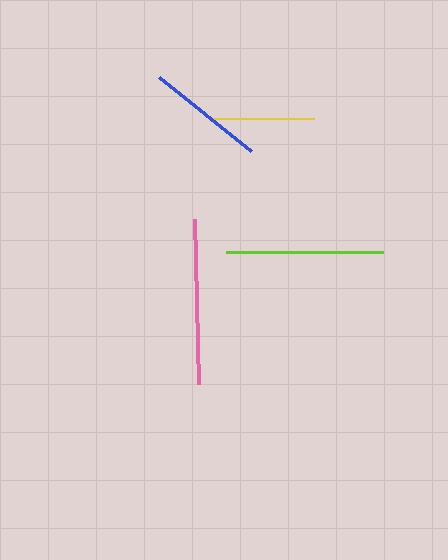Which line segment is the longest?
The pink line is the longest at approximately 165 pixels.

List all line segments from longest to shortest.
From longest to shortest: pink, lime, blue, yellow.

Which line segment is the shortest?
The yellow line is the shortest at approximately 104 pixels.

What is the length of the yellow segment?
The yellow segment is approximately 104 pixels long.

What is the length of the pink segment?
The pink segment is approximately 165 pixels long.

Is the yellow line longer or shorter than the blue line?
The blue line is longer than the yellow line.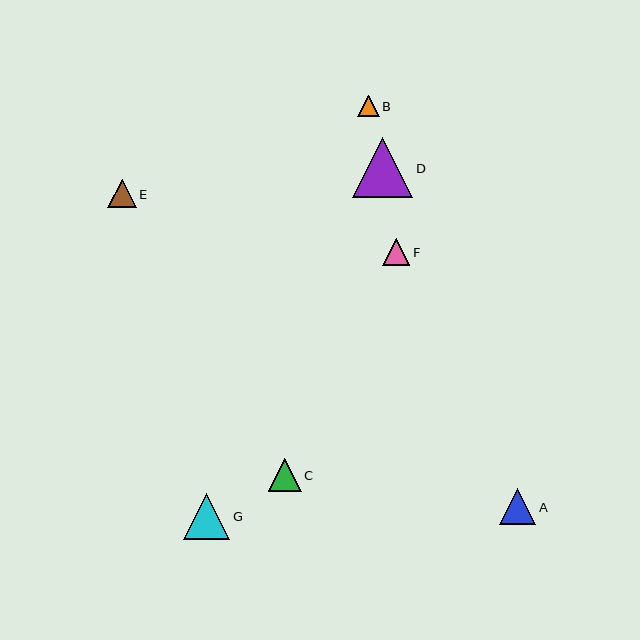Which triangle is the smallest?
Triangle B is the smallest with a size of approximately 22 pixels.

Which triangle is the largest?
Triangle D is the largest with a size of approximately 60 pixels.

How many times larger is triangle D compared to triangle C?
Triangle D is approximately 1.8 times the size of triangle C.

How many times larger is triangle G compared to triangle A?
Triangle G is approximately 1.3 times the size of triangle A.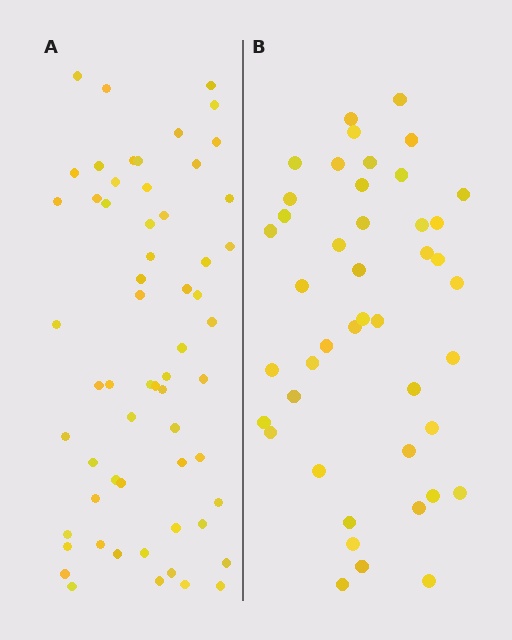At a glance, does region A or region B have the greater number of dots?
Region A (the left region) has more dots.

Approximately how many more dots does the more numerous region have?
Region A has approximately 15 more dots than region B.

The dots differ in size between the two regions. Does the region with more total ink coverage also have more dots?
No. Region B has more total ink coverage because its dots are larger, but region A actually contains more individual dots. Total area can be misleading — the number of items is what matters here.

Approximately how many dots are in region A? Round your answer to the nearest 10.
About 60 dots.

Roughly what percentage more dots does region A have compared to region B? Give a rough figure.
About 35% more.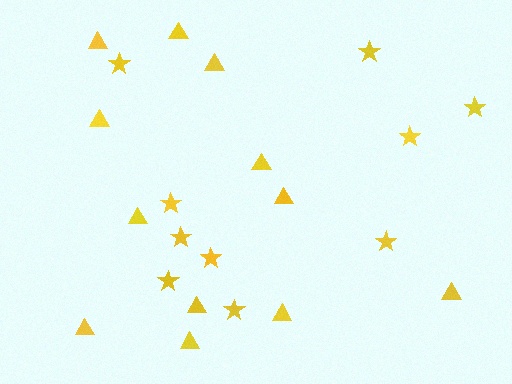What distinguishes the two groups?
There are 2 groups: one group of stars (10) and one group of triangles (12).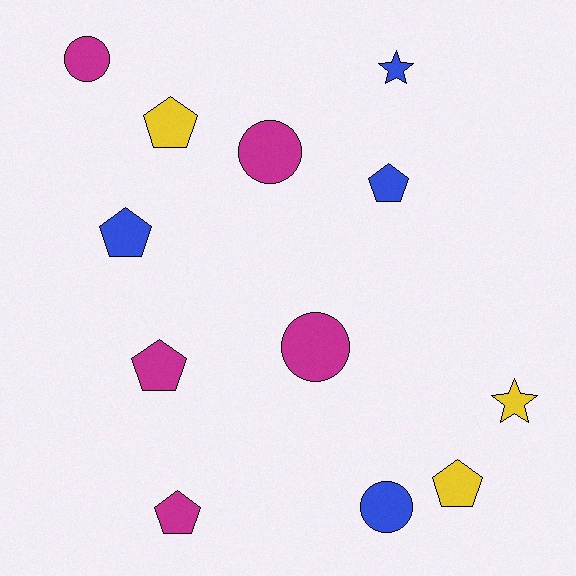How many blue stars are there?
There is 1 blue star.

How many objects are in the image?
There are 12 objects.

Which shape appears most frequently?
Pentagon, with 6 objects.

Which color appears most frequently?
Magenta, with 5 objects.